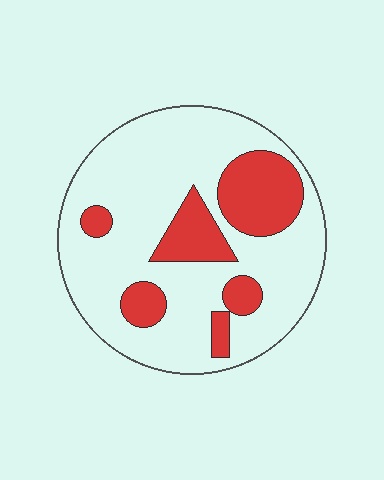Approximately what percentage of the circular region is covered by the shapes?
Approximately 25%.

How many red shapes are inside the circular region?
6.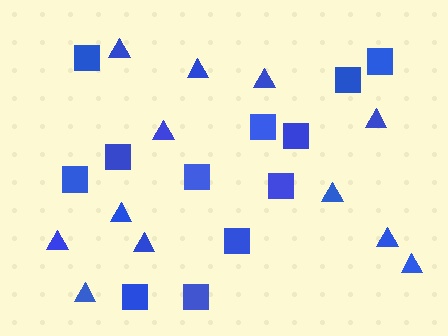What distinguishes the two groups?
There are 2 groups: one group of triangles (12) and one group of squares (12).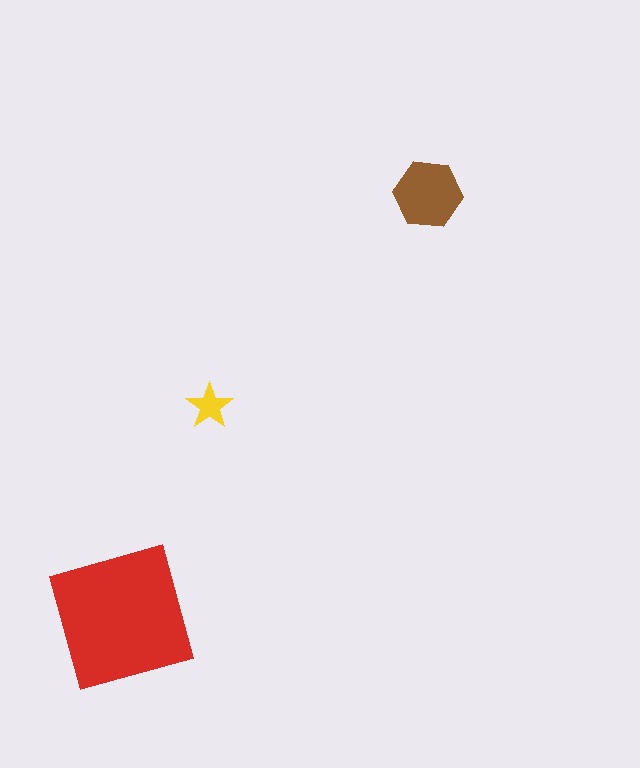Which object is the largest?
The red square.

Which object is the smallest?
The yellow star.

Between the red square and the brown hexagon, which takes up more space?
The red square.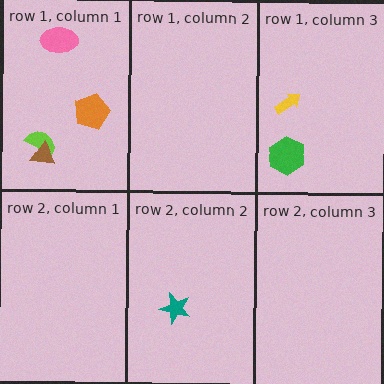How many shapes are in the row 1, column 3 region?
2.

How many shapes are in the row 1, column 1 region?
4.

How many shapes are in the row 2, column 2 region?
1.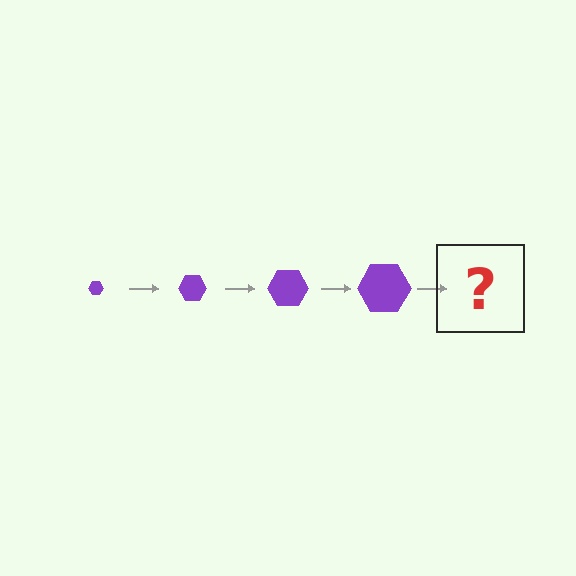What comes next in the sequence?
The next element should be a purple hexagon, larger than the previous one.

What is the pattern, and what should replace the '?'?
The pattern is that the hexagon gets progressively larger each step. The '?' should be a purple hexagon, larger than the previous one.